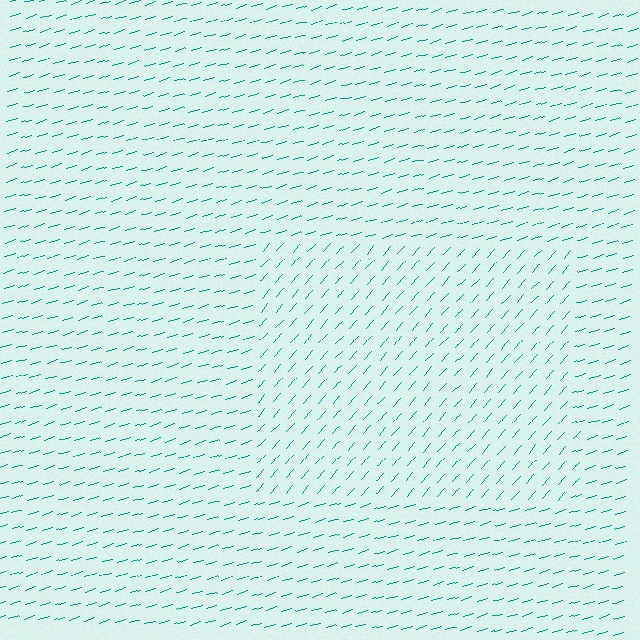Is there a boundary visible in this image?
Yes, there is a texture boundary formed by a change in line orientation.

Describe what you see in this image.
The image is filled with small teal line segments. A rectangle region in the image has lines oriented differently from the surrounding lines, creating a visible texture boundary.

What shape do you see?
I see a rectangle.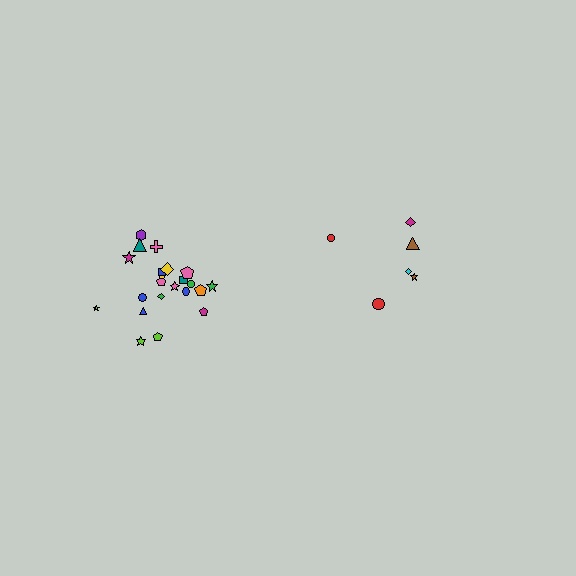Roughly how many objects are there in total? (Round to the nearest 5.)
Roughly 30 objects in total.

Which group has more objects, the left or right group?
The left group.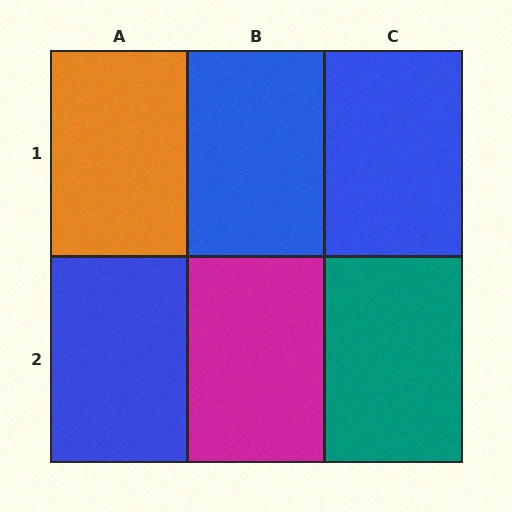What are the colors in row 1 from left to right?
Orange, blue, blue.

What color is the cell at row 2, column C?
Teal.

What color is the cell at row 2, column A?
Blue.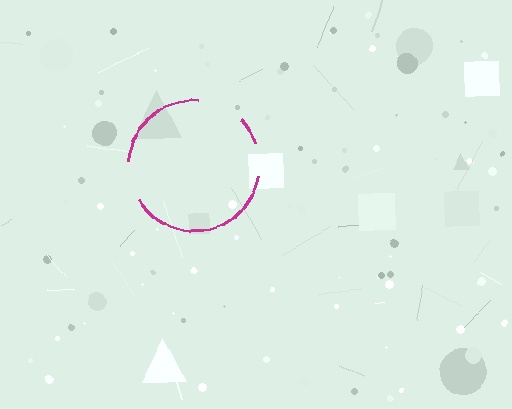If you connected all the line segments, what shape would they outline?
They would outline a circle.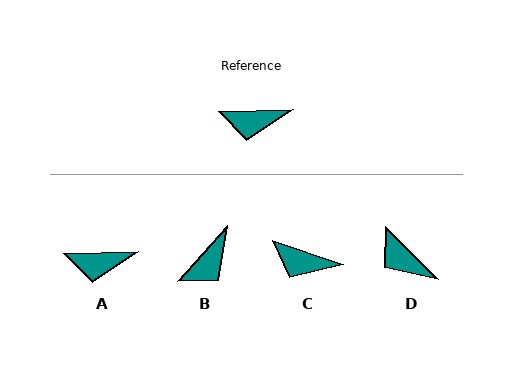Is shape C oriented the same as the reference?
No, it is off by about 20 degrees.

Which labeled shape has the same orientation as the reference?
A.